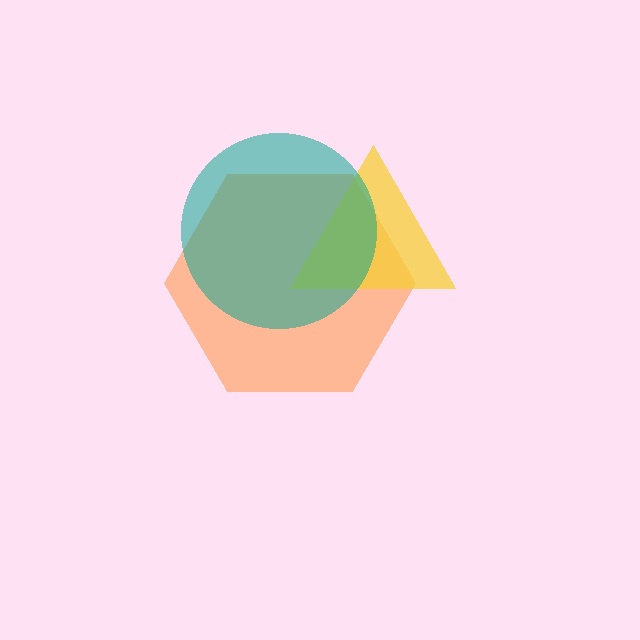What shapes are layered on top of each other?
The layered shapes are: an orange hexagon, a yellow triangle, a teal circle.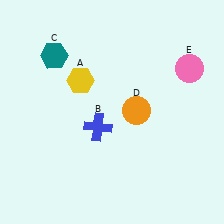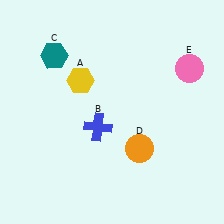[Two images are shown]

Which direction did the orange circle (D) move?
The orange circle (D) moved down.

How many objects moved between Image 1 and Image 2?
1 object moved between the two images.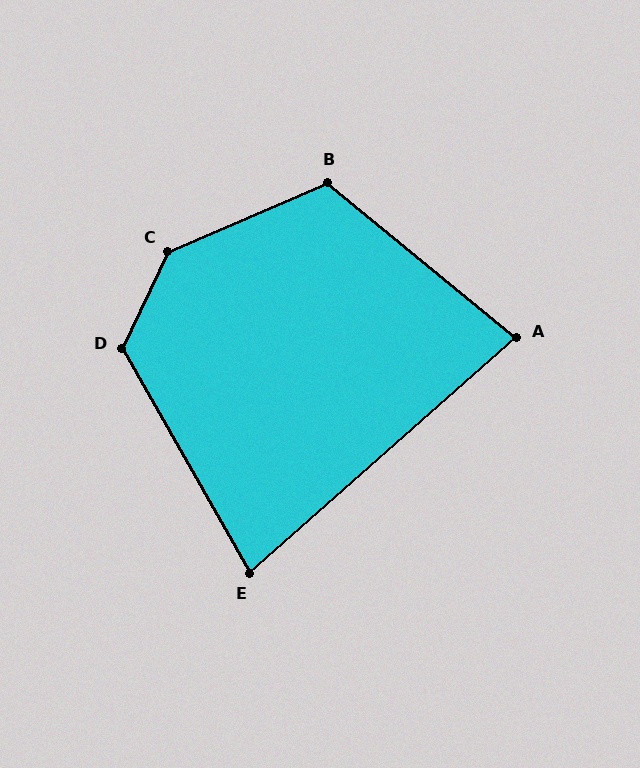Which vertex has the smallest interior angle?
E, at approximately 78 degrees.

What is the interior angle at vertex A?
Approximately 81 degrees (acute).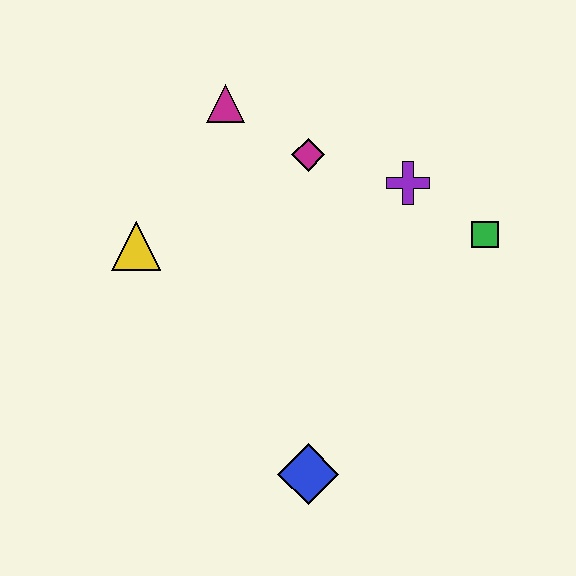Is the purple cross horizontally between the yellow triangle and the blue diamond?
No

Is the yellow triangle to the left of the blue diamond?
Yes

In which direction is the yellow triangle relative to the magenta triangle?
The yellow triangle is below the magenta triangle.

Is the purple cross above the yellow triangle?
Yes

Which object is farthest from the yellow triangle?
The green square is farthest from the yellow triangle.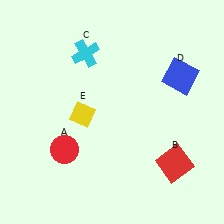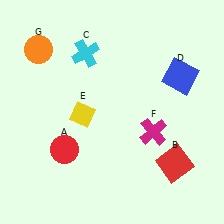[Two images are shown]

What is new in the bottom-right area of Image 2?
A magenta cross (F) was added in the bottom-right area of Image 2.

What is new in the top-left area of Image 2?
An orange circle (G) was added in the top-left area of Image 2.